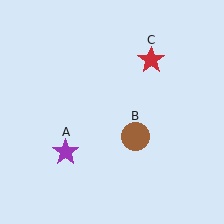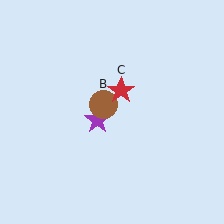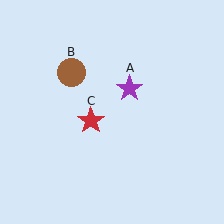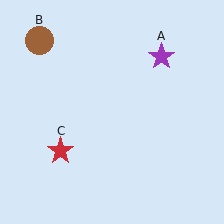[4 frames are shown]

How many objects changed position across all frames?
3 objects changed position: purple star (object A), brown circle (object B), red star (object C).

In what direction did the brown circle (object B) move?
The brown circle (object B) moved up and to the left.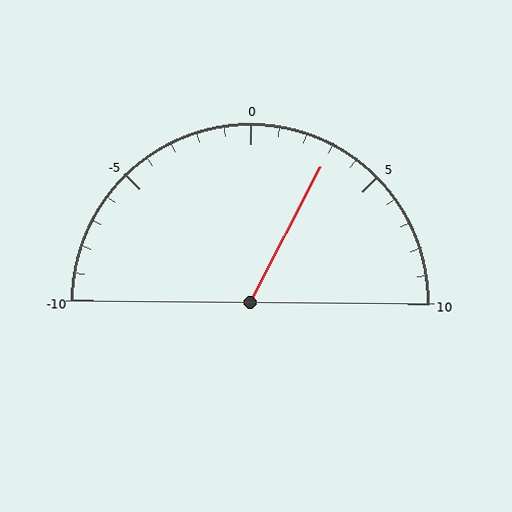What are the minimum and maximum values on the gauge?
The gauge ranges from -10 to 10.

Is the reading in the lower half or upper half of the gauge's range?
The reading is in the upper half of the range (-10 to 10).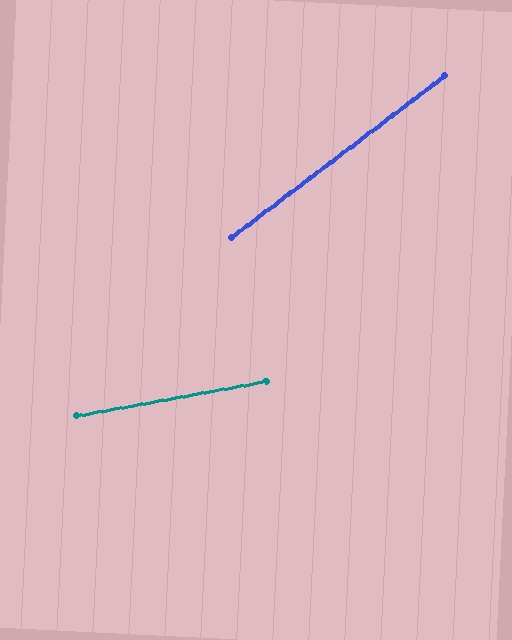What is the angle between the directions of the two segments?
Approximately 27 degrees.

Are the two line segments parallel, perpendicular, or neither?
Neither parallel nor perpendicular — they differ by about 27°.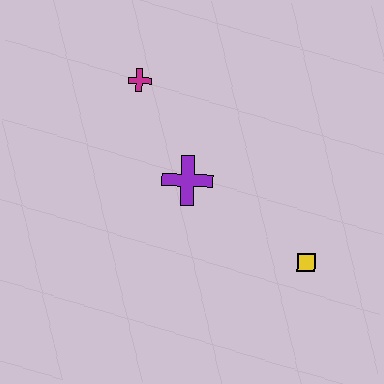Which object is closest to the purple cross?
The magenta cross is closest to the purple cross.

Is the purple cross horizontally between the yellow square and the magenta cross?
Yes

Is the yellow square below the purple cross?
Yes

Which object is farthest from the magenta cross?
The yellow square is farthest from the magenta cross.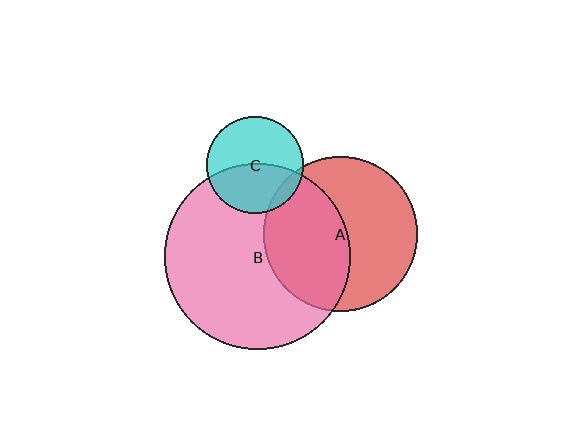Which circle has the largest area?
Circle B (pink).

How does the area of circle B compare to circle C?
Approximately 3.7 times.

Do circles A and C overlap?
Yes.